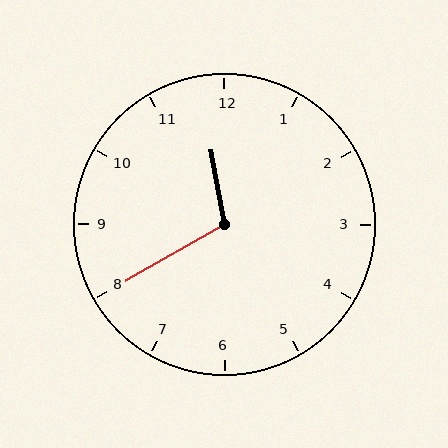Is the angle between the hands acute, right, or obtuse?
It is obtuse.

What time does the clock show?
11:40.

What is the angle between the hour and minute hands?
Approximately 110 degrees.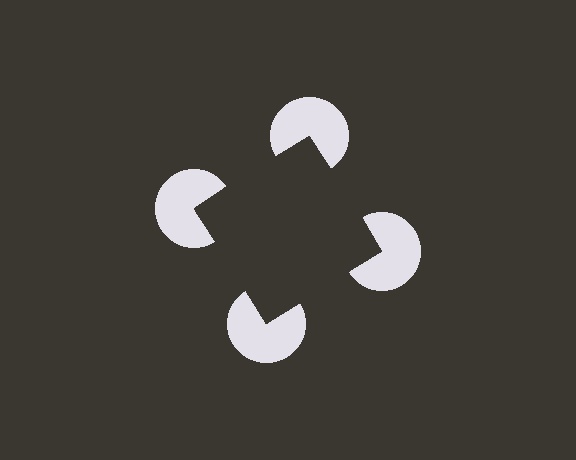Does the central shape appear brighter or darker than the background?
It typically appears slightly darker than the background, even though no actual brightness change is drawn.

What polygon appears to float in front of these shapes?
An illusory square — its edges are inferred from the aligned wedge cuts in the pac-man discs, not physically drawn.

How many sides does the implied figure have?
4 sides.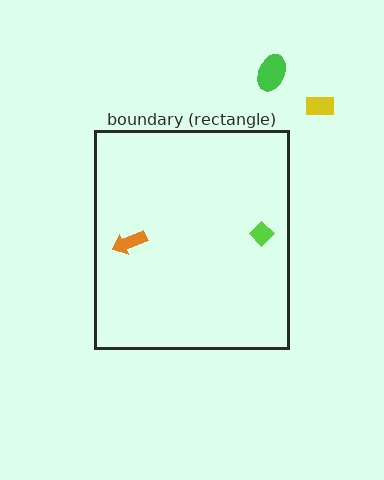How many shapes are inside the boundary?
2 inside, 2 outside.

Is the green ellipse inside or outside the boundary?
Outside.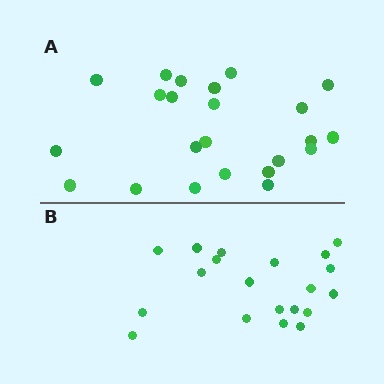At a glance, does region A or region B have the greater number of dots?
Region A (the top region) has more dots.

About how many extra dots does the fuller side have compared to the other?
Region A has just a few more — roughly 2 or 3 more dots than region B.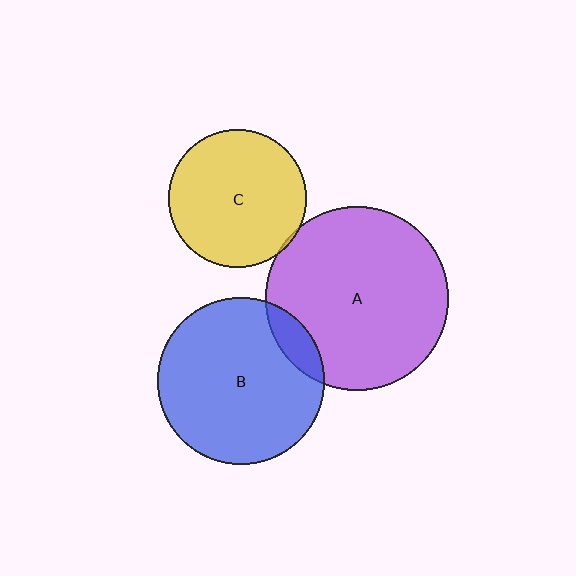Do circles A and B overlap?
Yes.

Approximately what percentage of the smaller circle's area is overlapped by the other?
Approximately 10%.